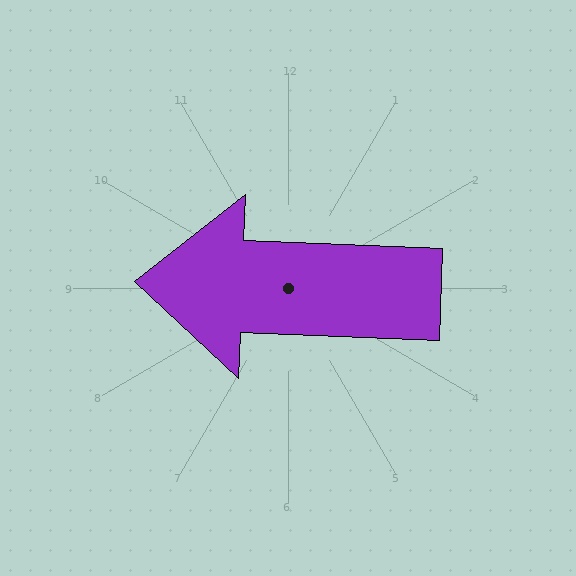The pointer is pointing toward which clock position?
Roughly 9 o'clock.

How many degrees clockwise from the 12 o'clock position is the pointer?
Approximately 272 degrees.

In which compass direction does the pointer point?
West.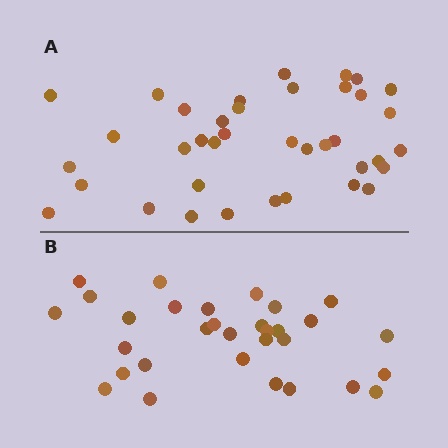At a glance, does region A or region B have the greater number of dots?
Region A (the top region) has more dots.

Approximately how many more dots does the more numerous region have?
Region A has roughly 8 or so more dots than region B.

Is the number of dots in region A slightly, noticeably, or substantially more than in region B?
Region A has only slightly more — the two regions are fairly close. The ratio is roughly 1.2 to 1.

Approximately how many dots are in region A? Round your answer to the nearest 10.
About 40 dots. (The exact count is 38, which rounds to 40.)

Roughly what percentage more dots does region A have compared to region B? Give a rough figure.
About 25% more.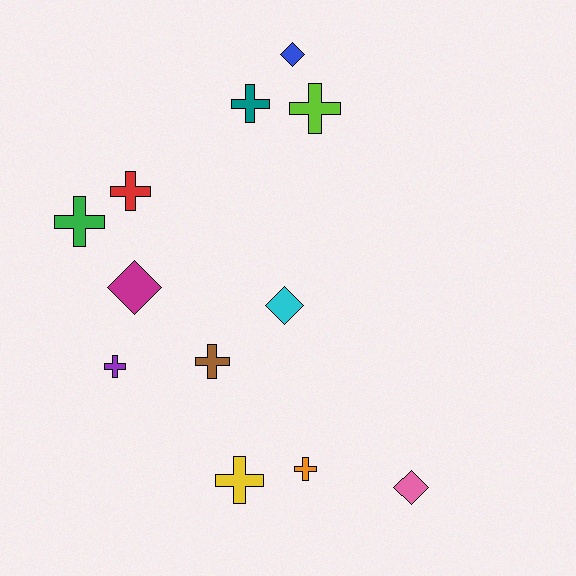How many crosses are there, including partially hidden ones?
There are 8 crosses.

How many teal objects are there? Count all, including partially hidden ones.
There is 1 teal object.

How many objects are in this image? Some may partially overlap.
There are 12 objects.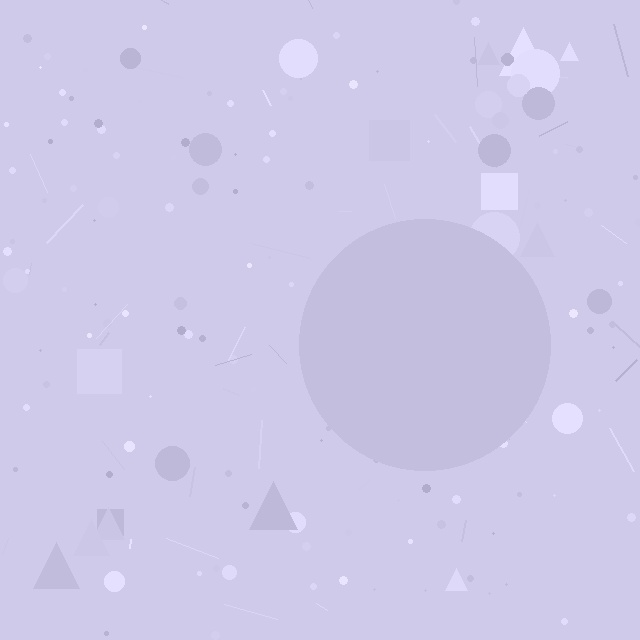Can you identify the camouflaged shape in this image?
The camouflaged shape is a circle.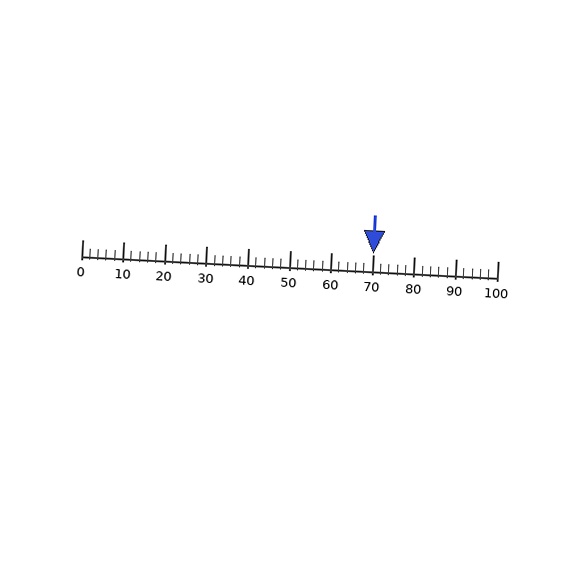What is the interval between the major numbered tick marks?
The major tick marks are spaced 10 units apart.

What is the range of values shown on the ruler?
The ruler shows values from 0 to 100.